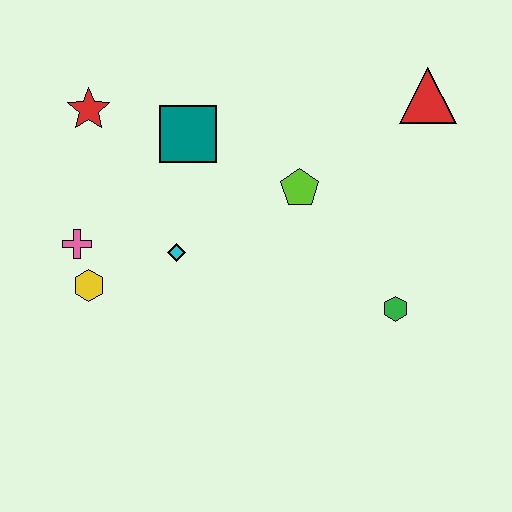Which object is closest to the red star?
The teal square is closest to the red star.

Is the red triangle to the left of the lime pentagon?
No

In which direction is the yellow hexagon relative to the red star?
The yellow hexagon is below the red star.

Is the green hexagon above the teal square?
No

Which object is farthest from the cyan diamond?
The red triangle is farthest from the cyan diamond.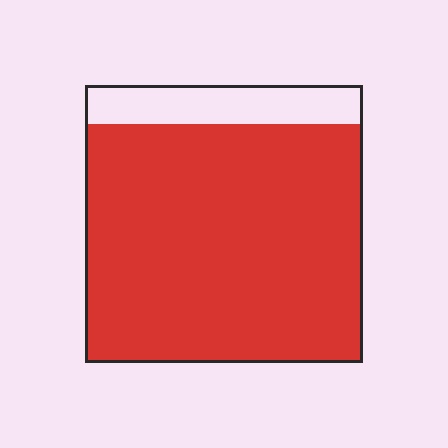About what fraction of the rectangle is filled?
About seven eighths (7/8).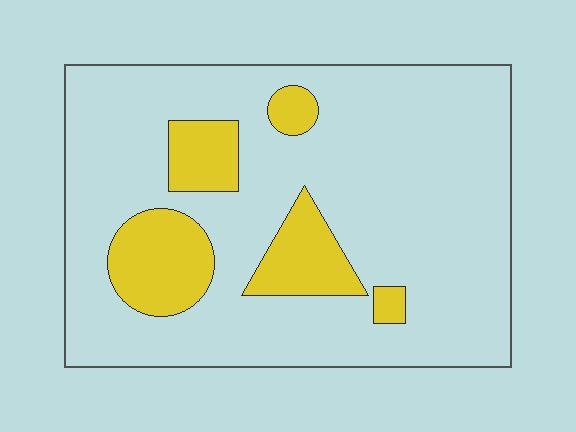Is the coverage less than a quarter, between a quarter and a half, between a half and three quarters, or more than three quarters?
Less than a quarter.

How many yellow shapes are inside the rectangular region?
5.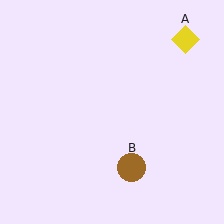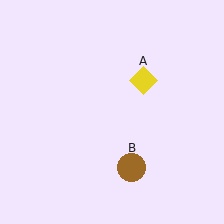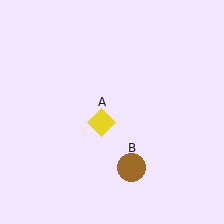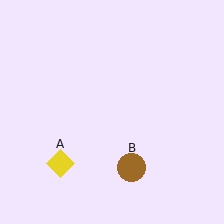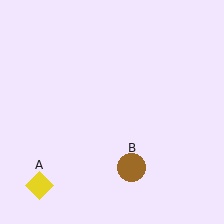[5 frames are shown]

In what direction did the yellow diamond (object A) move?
The yellow diamond (object A) moved down and to the left.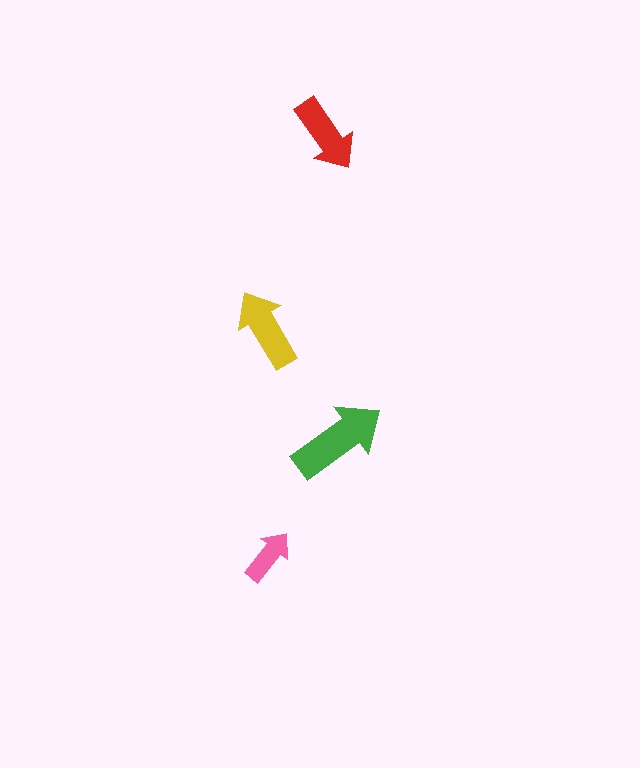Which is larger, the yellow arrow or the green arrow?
The green one.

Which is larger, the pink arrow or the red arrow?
The red one.